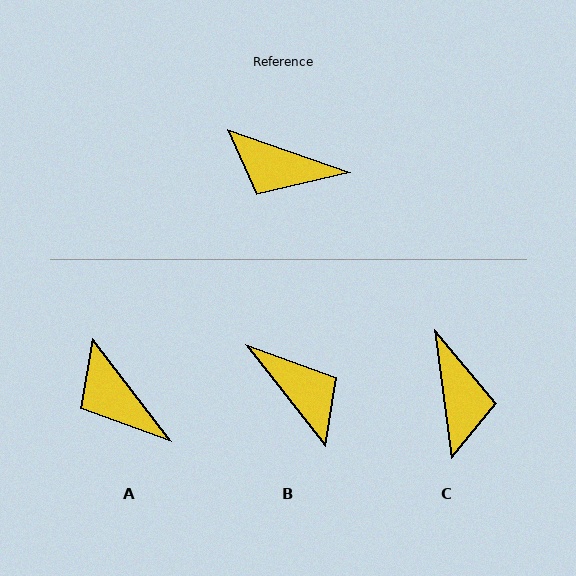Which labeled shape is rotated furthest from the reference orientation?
B, about 147 degrees away.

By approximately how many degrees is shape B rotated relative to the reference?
Approximately 147 degrees counter-clockwise.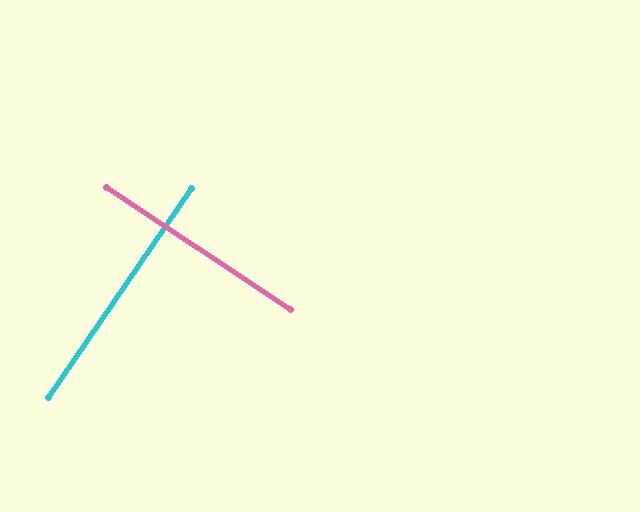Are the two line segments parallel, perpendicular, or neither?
Perpendicular — they meet at approximately 89°.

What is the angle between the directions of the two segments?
Approximately 89 degrees.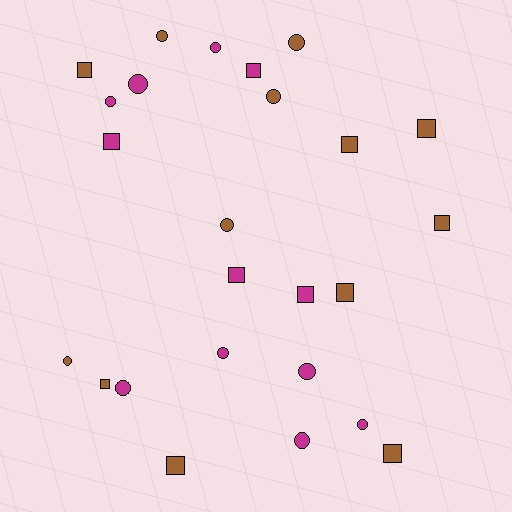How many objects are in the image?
There are 25 objects.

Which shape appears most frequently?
Circle, with 13 objects.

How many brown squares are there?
There are 8 brown squares.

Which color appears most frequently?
Brown, with 13 objects.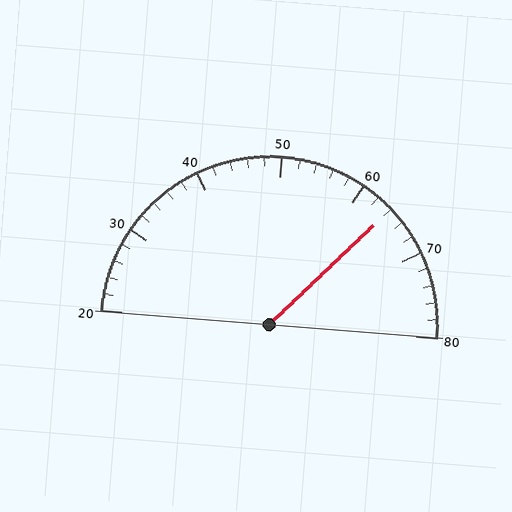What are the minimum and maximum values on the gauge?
The gauge ranges from 20 to 80.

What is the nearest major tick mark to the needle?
The nearest major tick mark is 60.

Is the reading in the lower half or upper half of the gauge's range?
The reading is in the upper half of the range (20 to 80).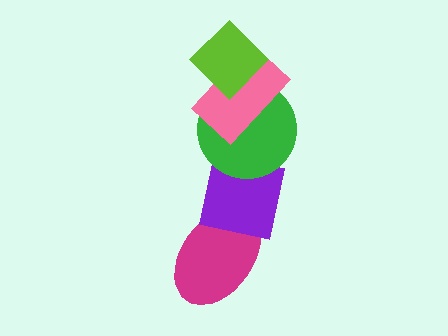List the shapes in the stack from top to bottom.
From top to bottom: the lime diamond, the pink rectangle, the green circle, the purple square, the magenta ellipse.